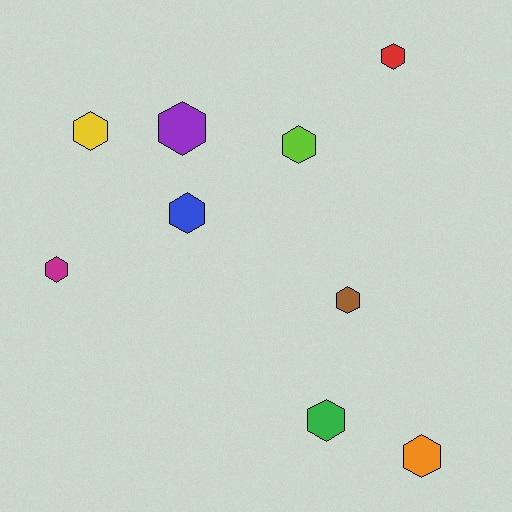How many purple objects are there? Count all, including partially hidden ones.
There is 1 purple object.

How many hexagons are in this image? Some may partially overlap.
There are 9 hexagons.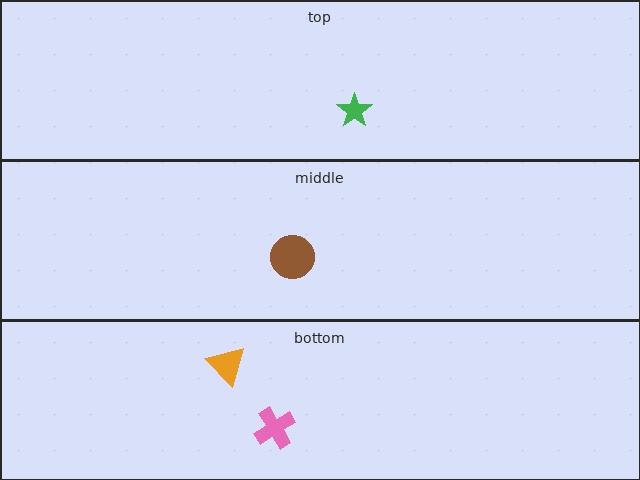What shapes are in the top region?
The green star.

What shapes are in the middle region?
The brown circle.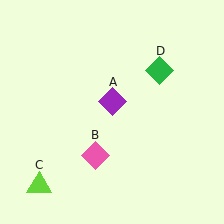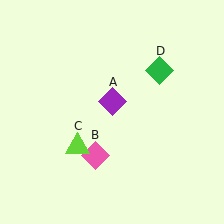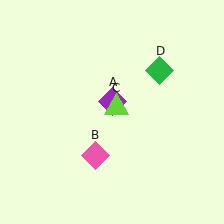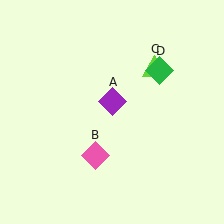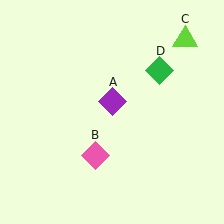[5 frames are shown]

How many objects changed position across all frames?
1 object changed position: lime triangle (object C).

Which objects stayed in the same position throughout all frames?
Purple diamond (object A) and pink diamond (object B) and green diamond (object D) remained stationary.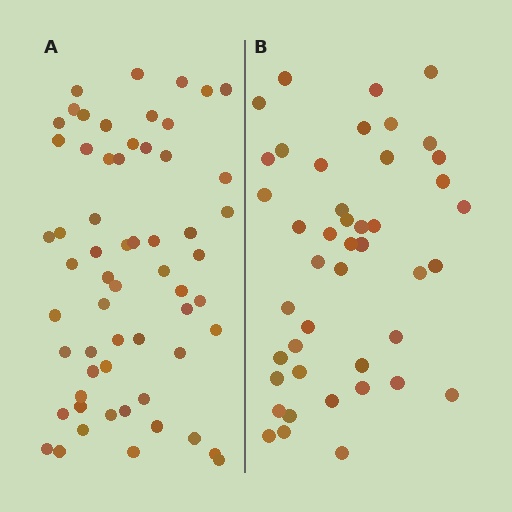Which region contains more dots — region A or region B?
Region A (the left region) has more dots.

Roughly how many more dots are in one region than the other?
Region A has approximately 15 more dots than region B.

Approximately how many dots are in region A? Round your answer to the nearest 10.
About 60 dots.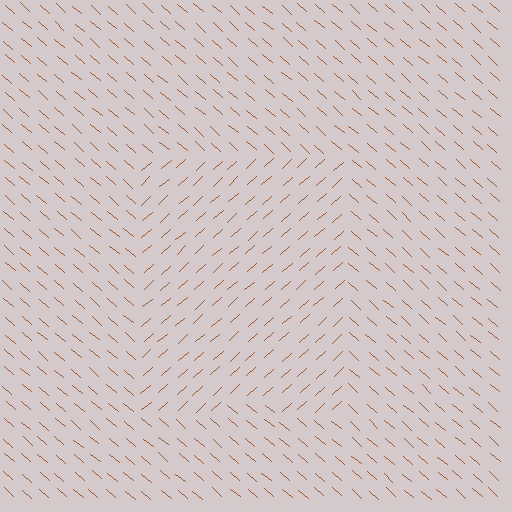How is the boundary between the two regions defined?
The boundary is defined purely by a change in line orientation (approximately 82 degrees difference). All lines are the same color and thickness.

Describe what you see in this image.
The image is filled with small brown line segments. A rectangle region in the image has lines oriented differently from the surrounding lines, creating a visible texture boundary.